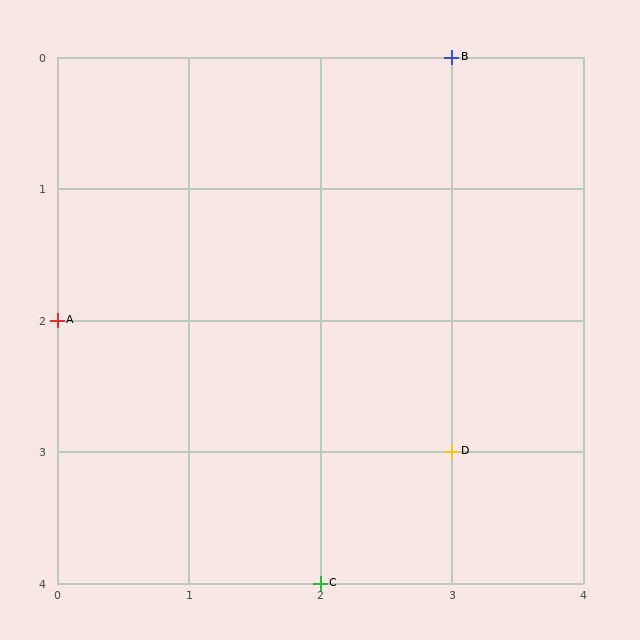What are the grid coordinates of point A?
Point A is at grid coordinates (0, 2).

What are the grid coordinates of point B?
Point B is at grid coordinates (3, 0).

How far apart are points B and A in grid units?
Points B and A are 3 columns and 2 rows apart (about 3.6 grid units diagonally).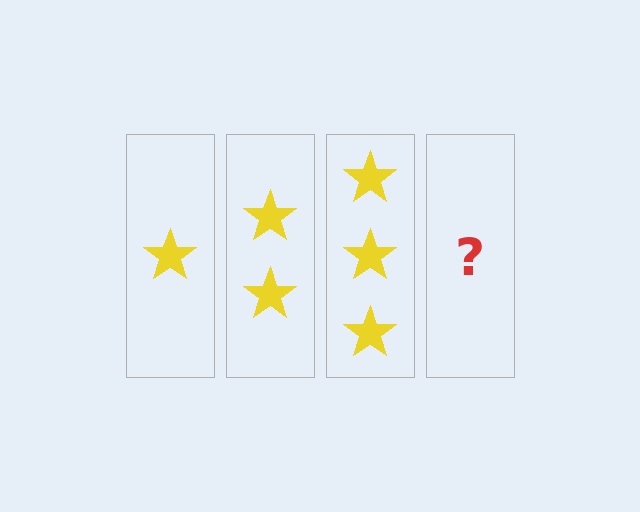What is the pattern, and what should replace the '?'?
The pattern is that each step adds one more star. The '?' should be 4 stars.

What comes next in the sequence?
The next element should be 4 stars.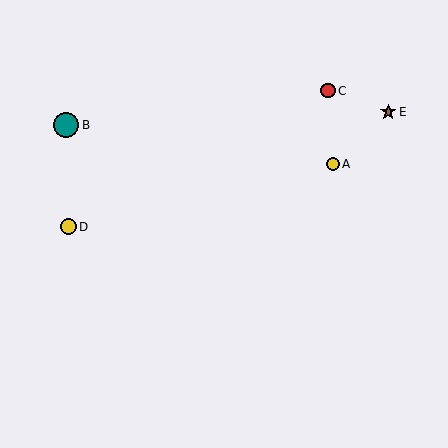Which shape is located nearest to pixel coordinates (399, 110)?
The brown star (labeled E) at (388, 112) is nearest to that location.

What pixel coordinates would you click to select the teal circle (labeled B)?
Click at (66, 125) to select the teal circle B.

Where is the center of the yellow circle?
The center of the yellow circle is at (333, 164).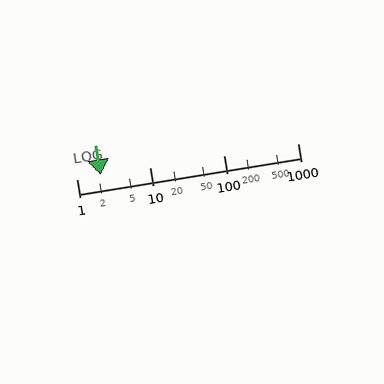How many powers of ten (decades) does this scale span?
The scale spans 3 decades, from 1 to 1000.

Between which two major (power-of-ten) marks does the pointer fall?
The pointer is between 1 and 10.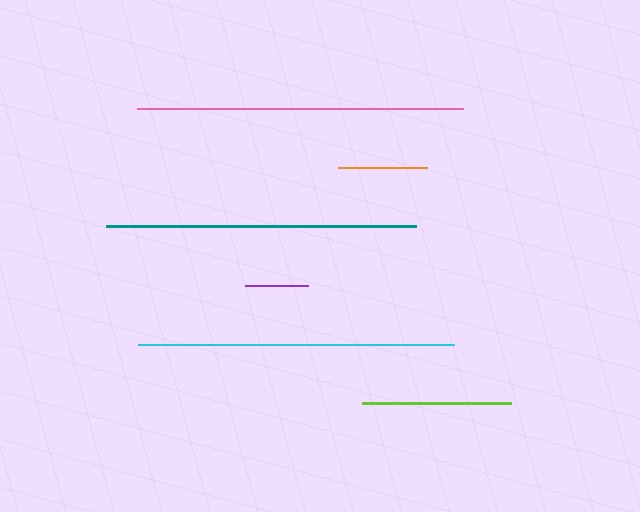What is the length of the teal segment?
The teal segment is approximately 310 pixels long.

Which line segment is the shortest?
The purple line is the shortest at approximately 62 pixels.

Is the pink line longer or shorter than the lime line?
The pink line is longer than the lime line.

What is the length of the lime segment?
The lime segment is approximately 150 pixels long.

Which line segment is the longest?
The pink line is the longest at approximately 326 pixels.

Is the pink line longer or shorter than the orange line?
The pink line is longer than the orange line.